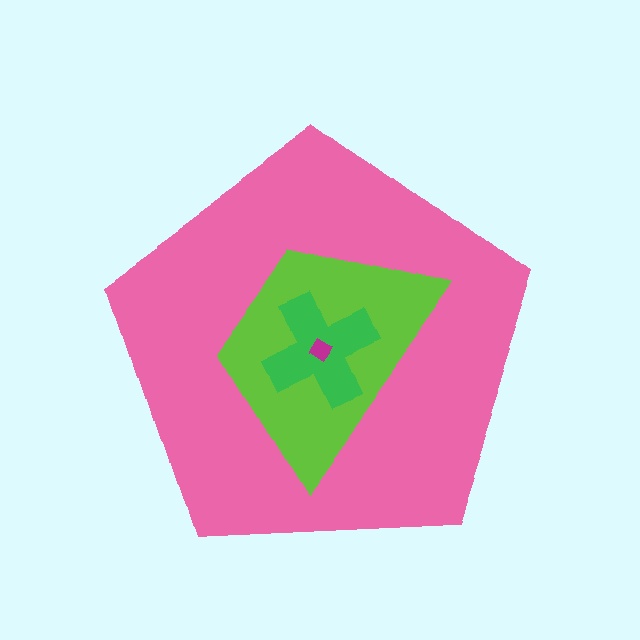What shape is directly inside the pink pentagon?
The lime trapezoid.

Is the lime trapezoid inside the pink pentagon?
Yes.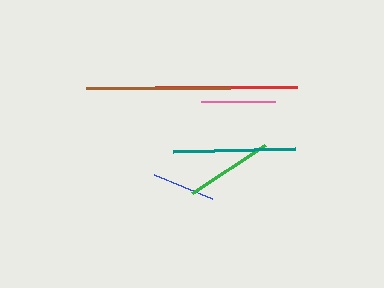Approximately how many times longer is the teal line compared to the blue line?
The teal line is approximately 1.9 times the length of the blue line.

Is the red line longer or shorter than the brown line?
The brown line is longer than the red line.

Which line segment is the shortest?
The blue line is the shortest at approximately 64 pixels.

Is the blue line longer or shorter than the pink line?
The pink line is longer than the blue line.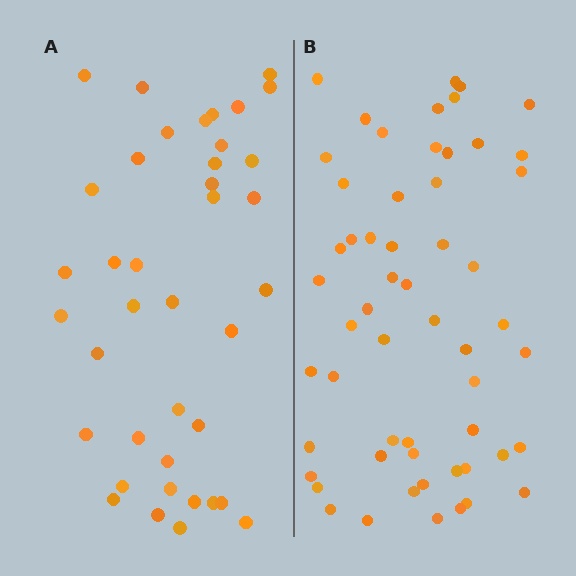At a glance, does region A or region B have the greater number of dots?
Region B (the right region) has more dots.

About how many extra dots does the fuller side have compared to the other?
Region B has approximately 15 more dots than region A.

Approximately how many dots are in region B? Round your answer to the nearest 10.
About 60 dots. (The exact count is 56, which rounds to 60.)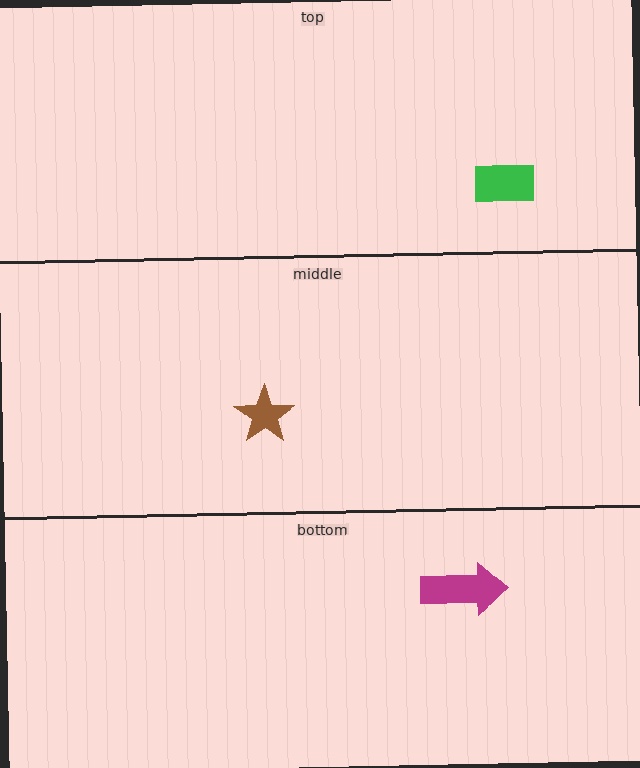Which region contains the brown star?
The middle region.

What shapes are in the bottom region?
The magenta arrow.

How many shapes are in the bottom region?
1.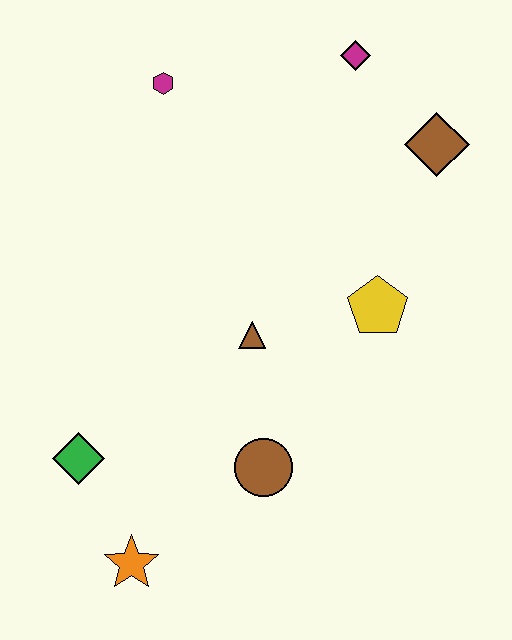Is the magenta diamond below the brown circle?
No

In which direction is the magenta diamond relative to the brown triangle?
The magenta diamond is above the brown triangle.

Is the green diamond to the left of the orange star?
Yes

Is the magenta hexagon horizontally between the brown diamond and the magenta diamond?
No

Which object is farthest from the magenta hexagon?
The orange star is farthest from the magenta hexagon.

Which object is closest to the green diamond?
The orange star is closest to the green diamond.